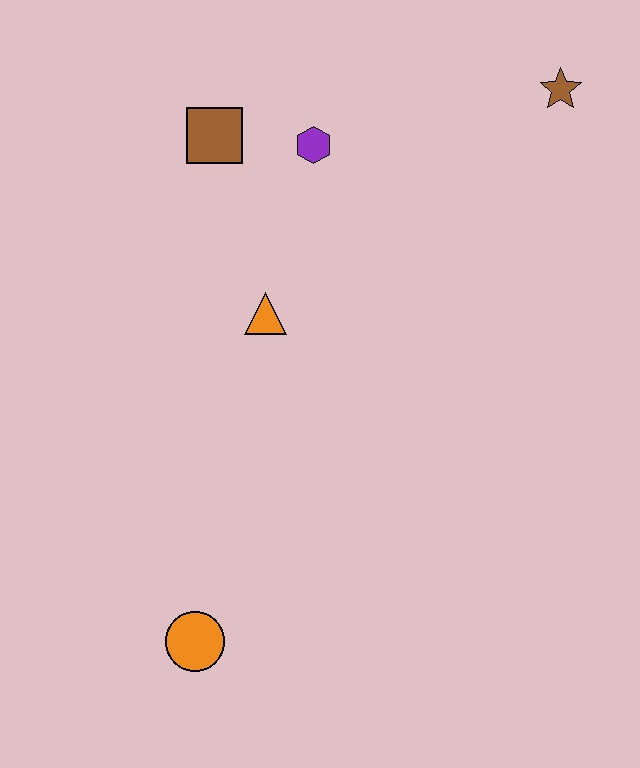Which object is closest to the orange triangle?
The purple hexagon is closest to the orange triangle.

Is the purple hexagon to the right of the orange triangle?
Yes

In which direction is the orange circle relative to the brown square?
The orange circle is below the brown square.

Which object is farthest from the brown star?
The orange circle is farthest from the brown star.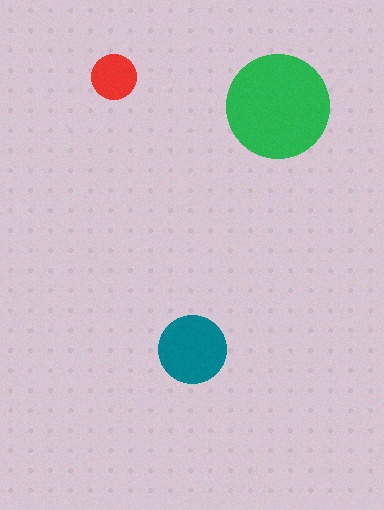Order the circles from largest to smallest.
the green one, the teal one, the red one.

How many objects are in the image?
There are 3 objects in the image.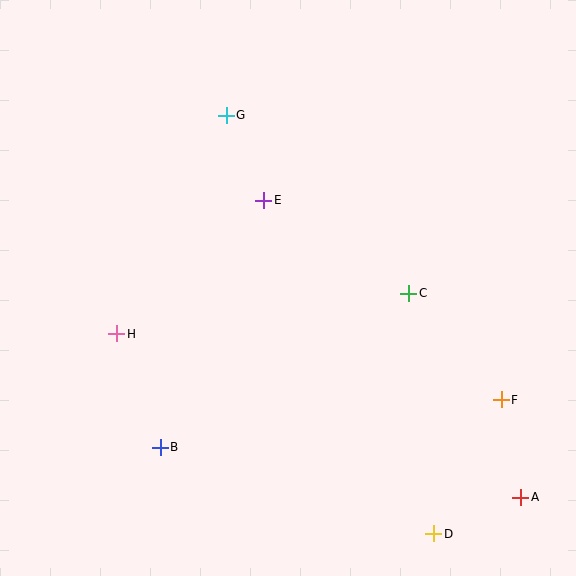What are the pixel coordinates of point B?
Point B is at (160, 447).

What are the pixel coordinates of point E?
Point E is at (264, 200).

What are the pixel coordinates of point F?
Point F is at (501, 400).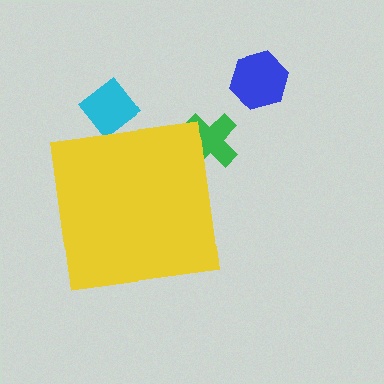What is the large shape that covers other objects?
A yellow square.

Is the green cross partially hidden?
Yes, the green cross is partially hidden behind the yellow square.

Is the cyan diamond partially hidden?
Yes, the cyan diamond is partially hidden behind the yellow square.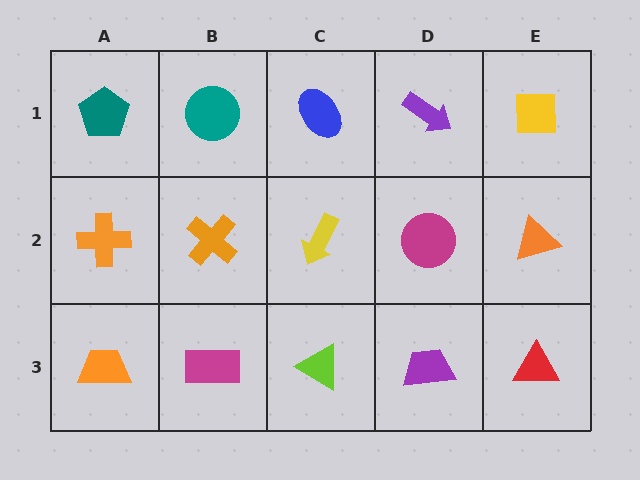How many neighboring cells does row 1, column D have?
3.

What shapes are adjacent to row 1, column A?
An orange cross (row 2, column A), a teal circle (row 1, column B).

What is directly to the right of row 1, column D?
A yellow square.